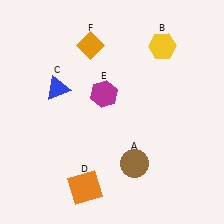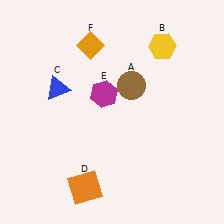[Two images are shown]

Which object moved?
The brown circle (A) moved up.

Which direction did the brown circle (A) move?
The brown circle (A) moved up.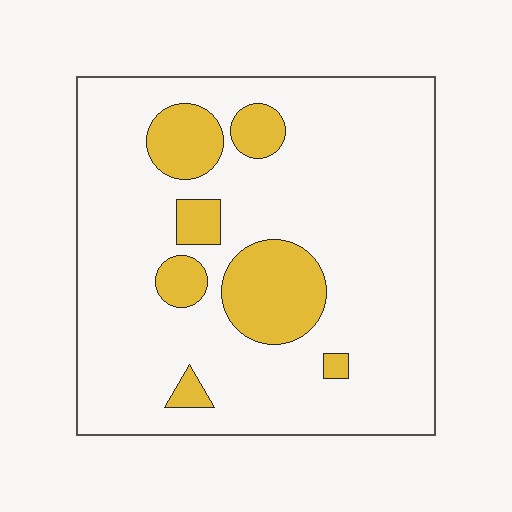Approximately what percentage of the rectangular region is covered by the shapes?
Approximately 15%.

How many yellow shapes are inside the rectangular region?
7.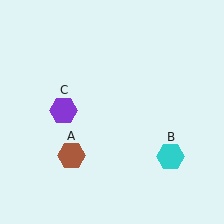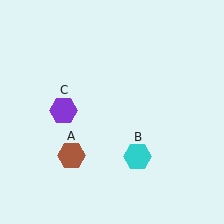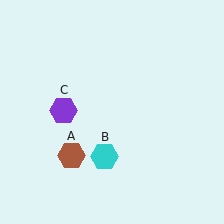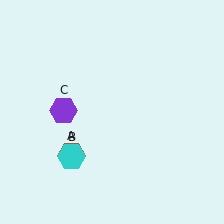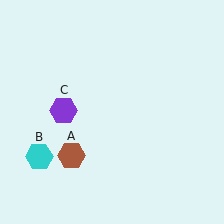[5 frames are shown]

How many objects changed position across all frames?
1 object changed position: cyan hexagon (object B).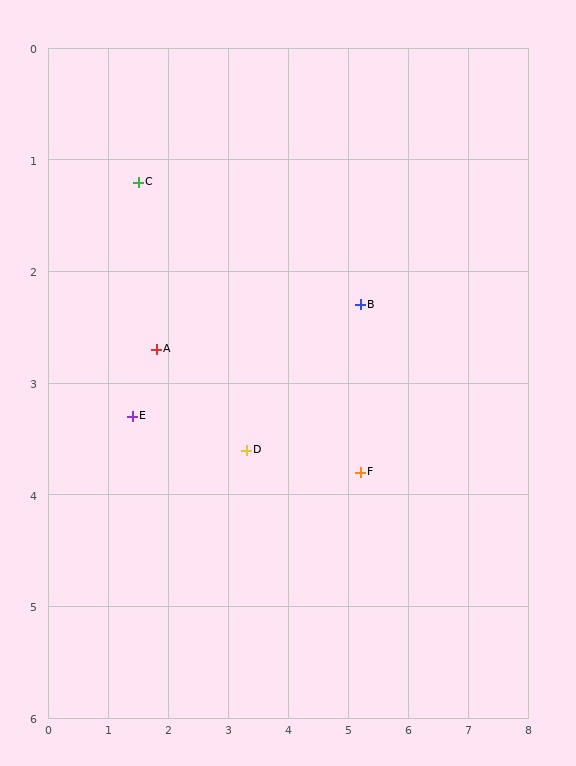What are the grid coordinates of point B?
Point B is at approximately (5.2, 2.3).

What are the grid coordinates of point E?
Point E is at approximately (1.4, 3.3).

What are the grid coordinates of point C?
Point C is at approximately (1.5, 1.2).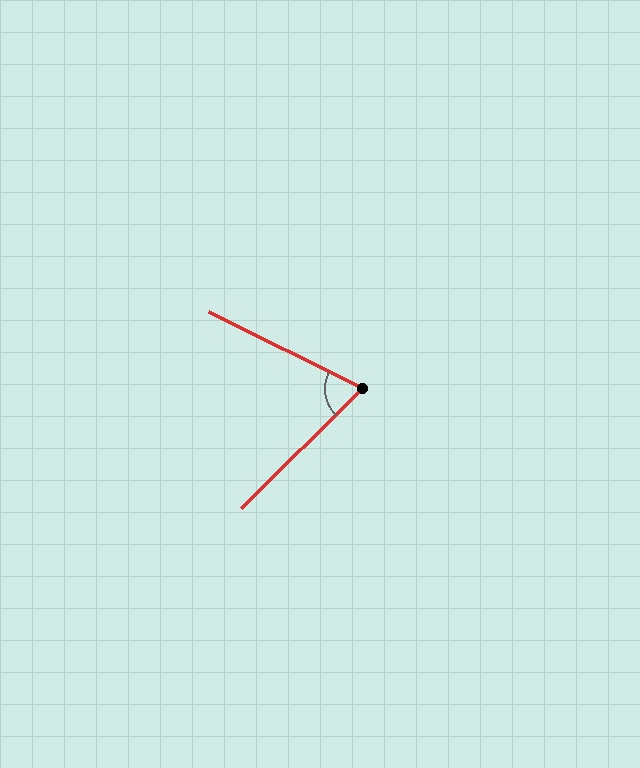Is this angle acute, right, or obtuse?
It is acute.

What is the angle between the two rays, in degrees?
Approximately 71 degrees.